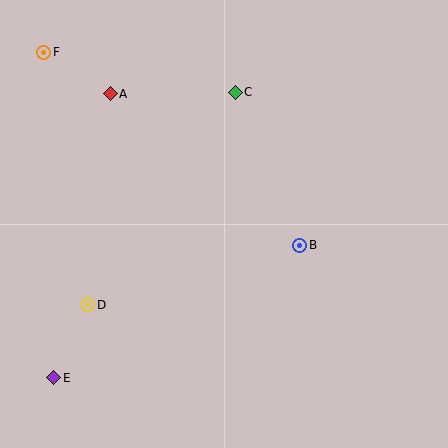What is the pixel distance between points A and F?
The distance between A and F is 78 pixels.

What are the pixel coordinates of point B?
Point B is at (300, 245).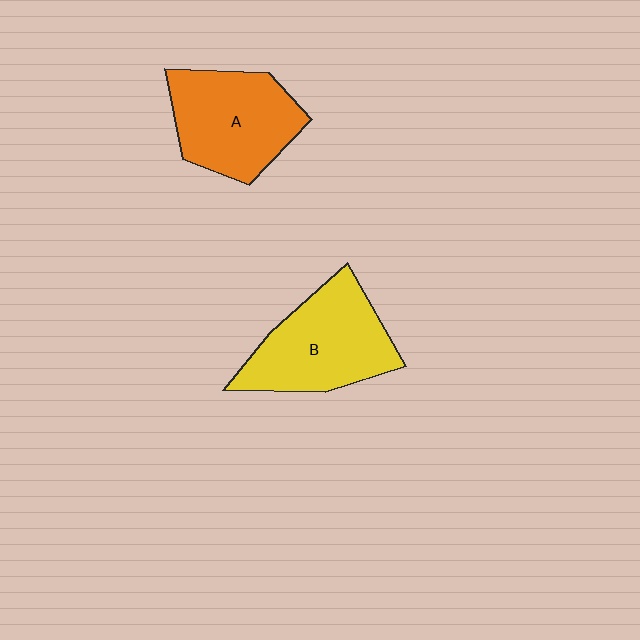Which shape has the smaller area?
Shape A (orange).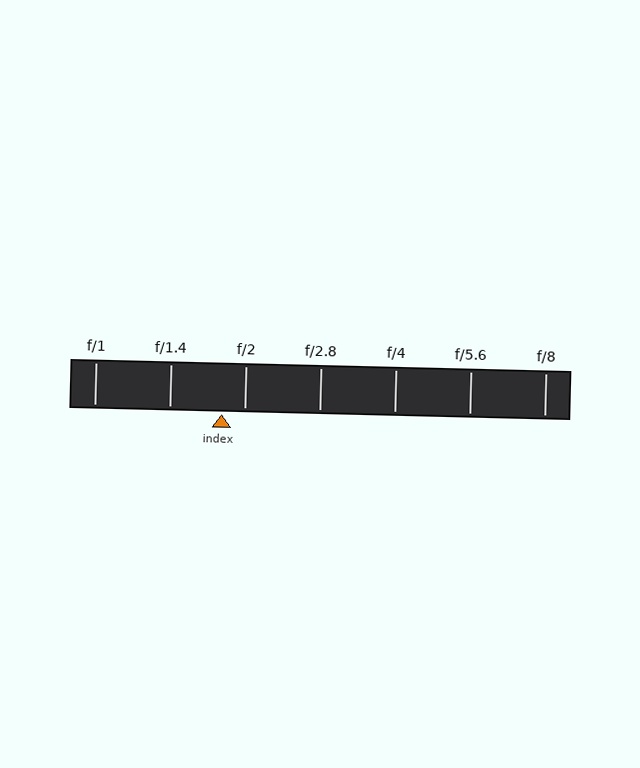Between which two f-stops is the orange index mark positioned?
The index mark is between f/1.4 and f/2.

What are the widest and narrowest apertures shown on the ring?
The widest aperture shown is f/1 and the narrowest is f/8.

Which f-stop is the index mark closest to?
The index mark is closest to f/2.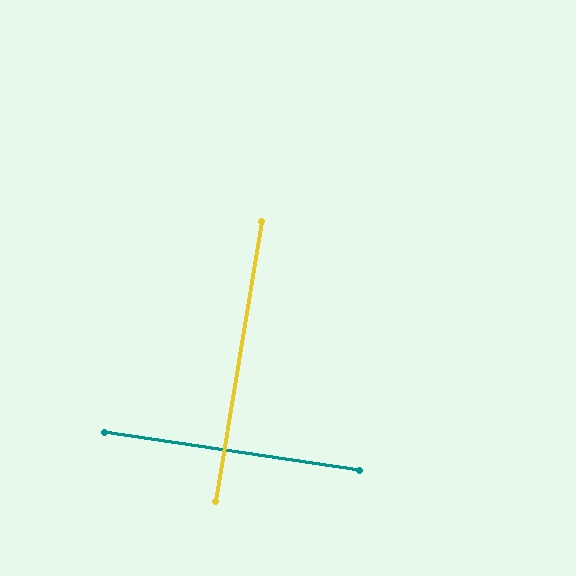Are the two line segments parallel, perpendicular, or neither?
Perpendicular — they meet at approximately 89°.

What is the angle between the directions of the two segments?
Approximately 89 degrees.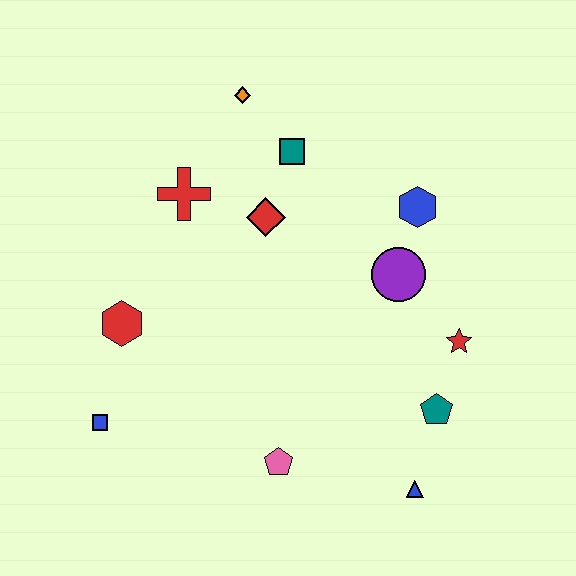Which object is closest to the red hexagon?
The blue square is closest to the red hexagon.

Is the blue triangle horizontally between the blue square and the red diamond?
No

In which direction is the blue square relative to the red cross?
The blue square is below the red cross.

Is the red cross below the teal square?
Yes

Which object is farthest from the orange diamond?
The blue triangle is farthest from the orange diamond.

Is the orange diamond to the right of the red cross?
Yes